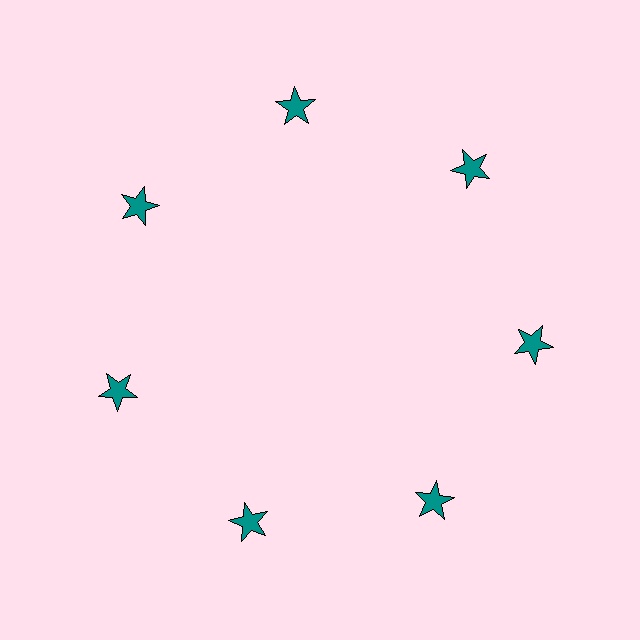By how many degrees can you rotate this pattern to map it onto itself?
The pattern maps onto itself every 51 degrees of rotation.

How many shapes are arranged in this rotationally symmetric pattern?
There are 7 shapes, arranged in 7 groups of 1.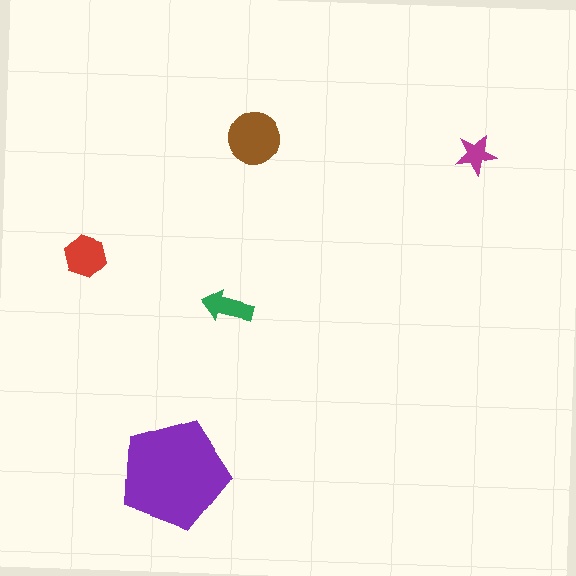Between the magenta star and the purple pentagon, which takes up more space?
The purple pentagon.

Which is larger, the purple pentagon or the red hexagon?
The purple pentagon.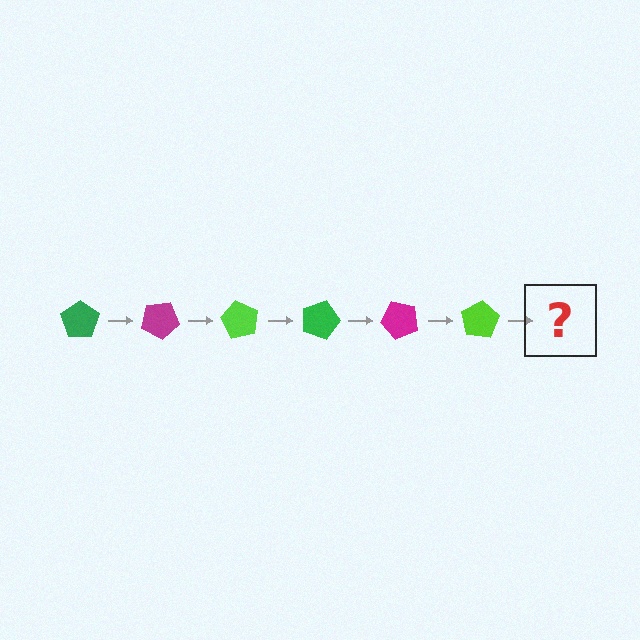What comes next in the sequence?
The next element should be a green pentagon, rotated 180 degrees from the start.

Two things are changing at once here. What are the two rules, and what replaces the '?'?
The two rules are that it rotates 30 degrees each step and the color cycles through green, magenta, and lime. The '?' should be a green pentagon, rotated 180 degrees from the start.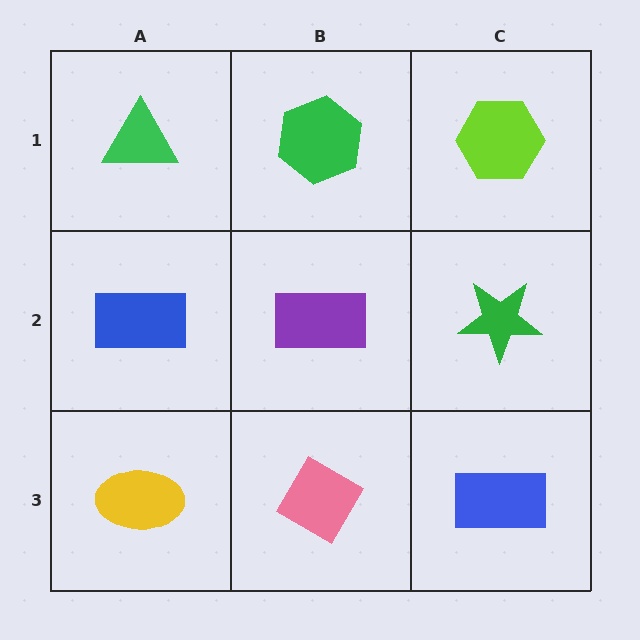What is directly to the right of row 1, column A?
A green hexagon.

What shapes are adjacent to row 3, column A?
A blue rectangle (row 2, column A), a pink diamond (row 3, column B).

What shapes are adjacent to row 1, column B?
A purple rectangle (row 2, column B), a green triangle (row 1, column A), a lime hexagon (row 1, column C).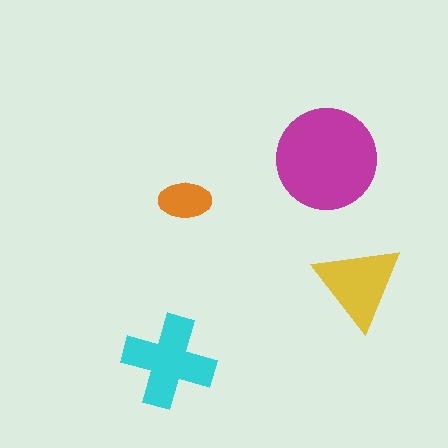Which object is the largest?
The magenta circle.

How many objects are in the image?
There are 4 objects in the image.